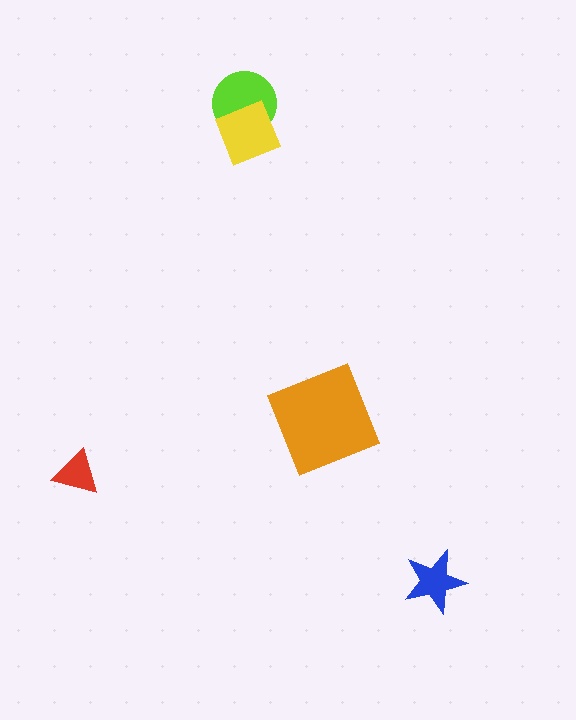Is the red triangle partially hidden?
No, no other shape covers it.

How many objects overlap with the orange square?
0 objects overlap with the orange square.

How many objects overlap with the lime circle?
1 object overlaps with the lime circle.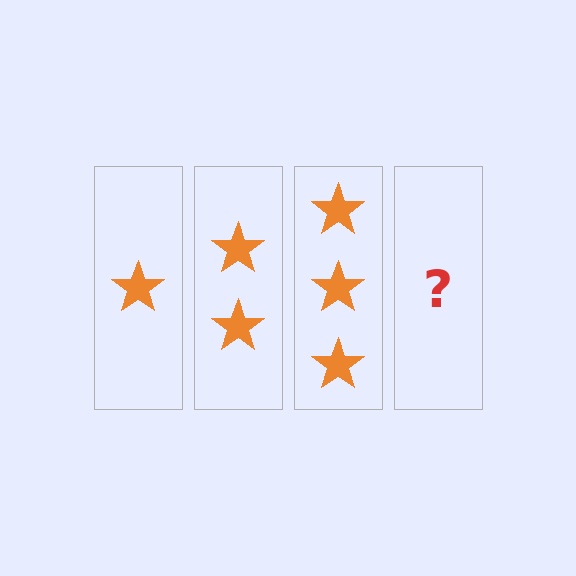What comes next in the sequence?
The next element should be 4 stars.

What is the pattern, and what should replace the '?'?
The pattern is that each step adds one more star. The '?' should be 4 stars.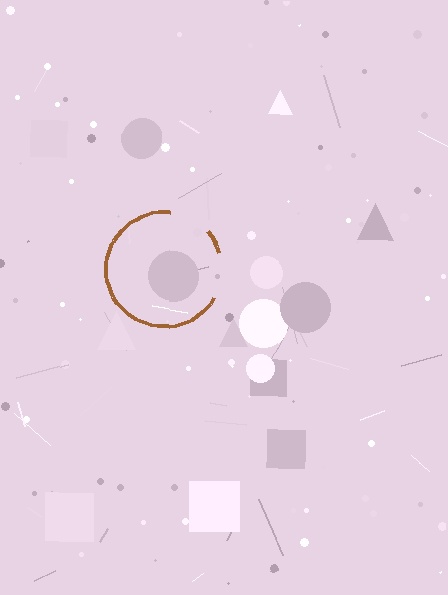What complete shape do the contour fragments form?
The contour fragments form a circle.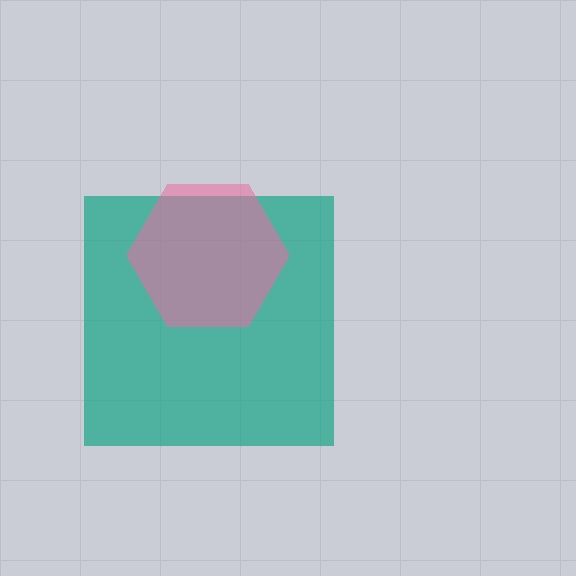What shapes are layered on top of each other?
The layered shapes are: a teal square, a pink hexagon.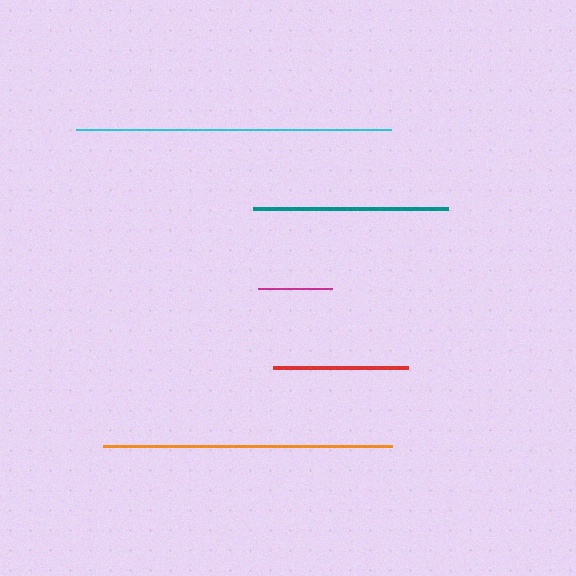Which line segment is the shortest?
The magenta line is the shortest at approximately 74 pixels.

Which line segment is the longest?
The cyan line is the longest at approximately 315 pixels.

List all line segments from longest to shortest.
From longest to shortest: cyan, orange, teal, red, magenta.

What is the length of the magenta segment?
The magenta segment is approximately 74 pixels long.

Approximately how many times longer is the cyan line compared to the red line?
The cyan line is approximately 2.3 times the length of the red line.